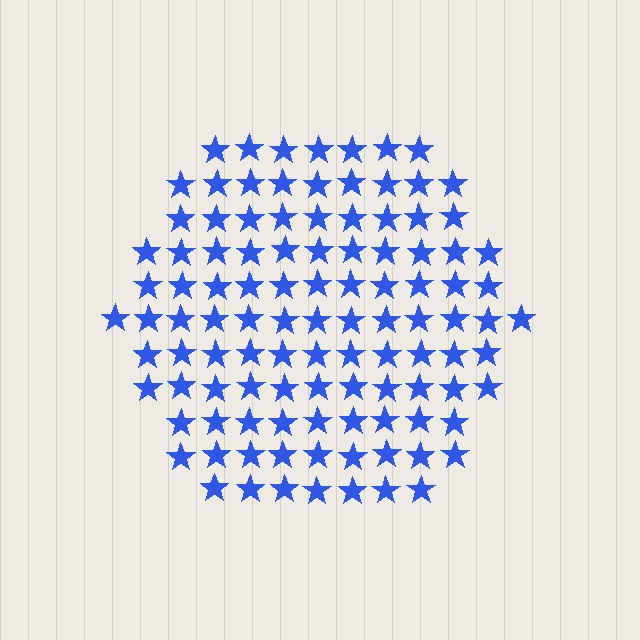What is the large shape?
The large shape is a hexagon.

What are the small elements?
The small elements are stars.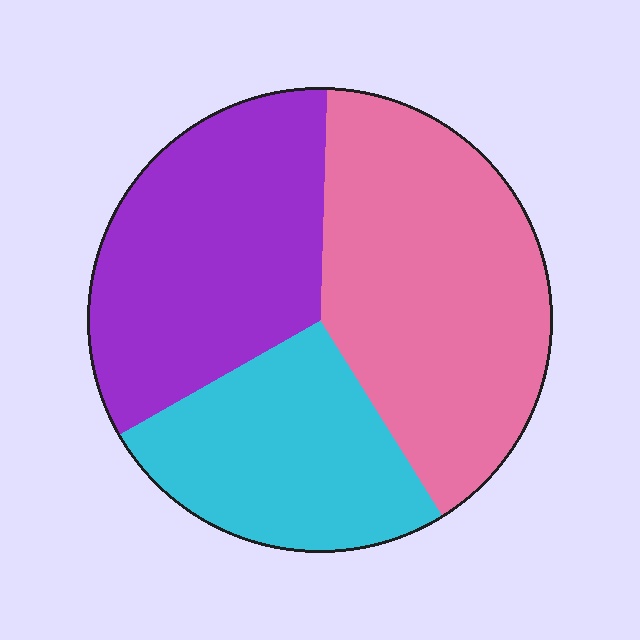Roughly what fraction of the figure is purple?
Purple takes up about one third (1/3) of the figure.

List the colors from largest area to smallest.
From largest to smallest: pink, purple, cyan.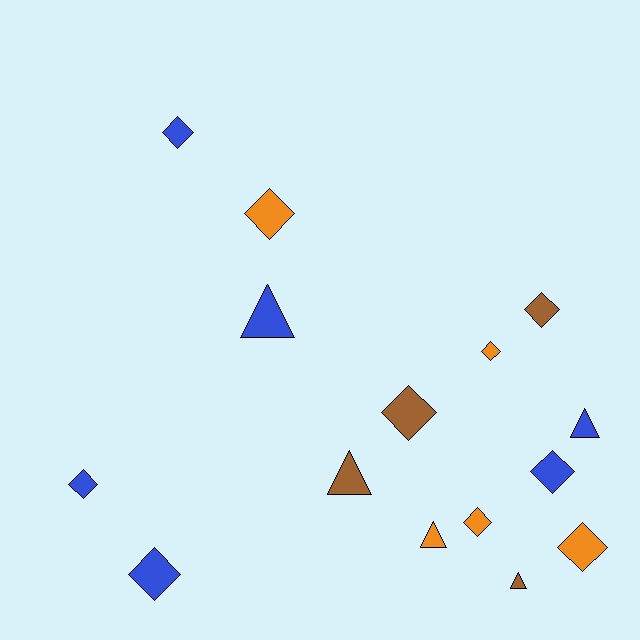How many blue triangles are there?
There are 2 blue triangles.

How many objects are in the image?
There are 15 objects.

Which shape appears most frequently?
Diamond, with 10 objects.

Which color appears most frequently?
Blue, with 6 objects.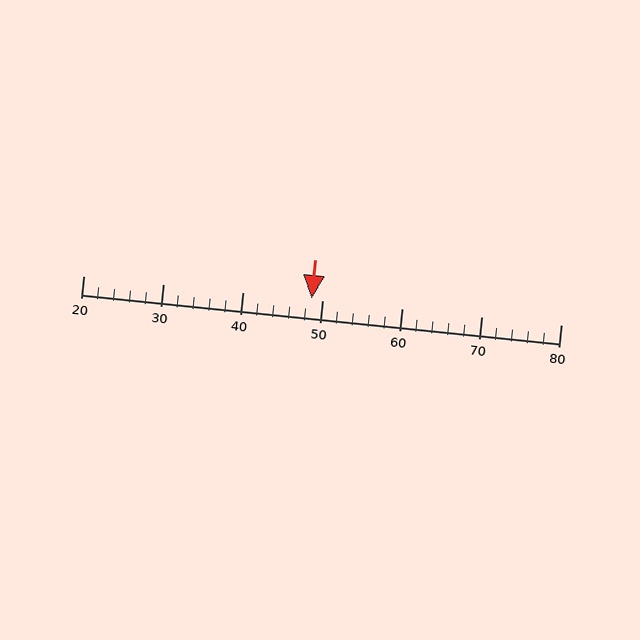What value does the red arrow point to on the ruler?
The red arrow points to approximately 49.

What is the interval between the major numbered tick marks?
The major tick marks are spaced 10 units apart.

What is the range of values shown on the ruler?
The ruler shows values from 20 to 80.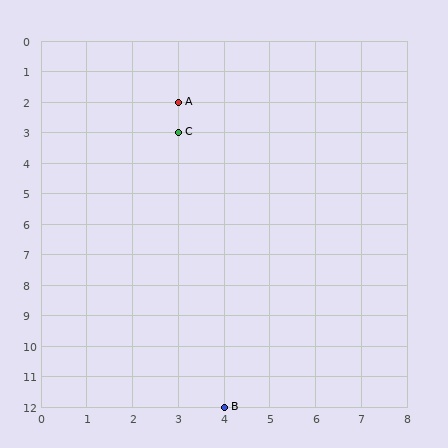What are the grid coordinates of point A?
Point A is at grid coordinates (3, 2).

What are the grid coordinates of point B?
Point B is at grid coordinates (4, 12).